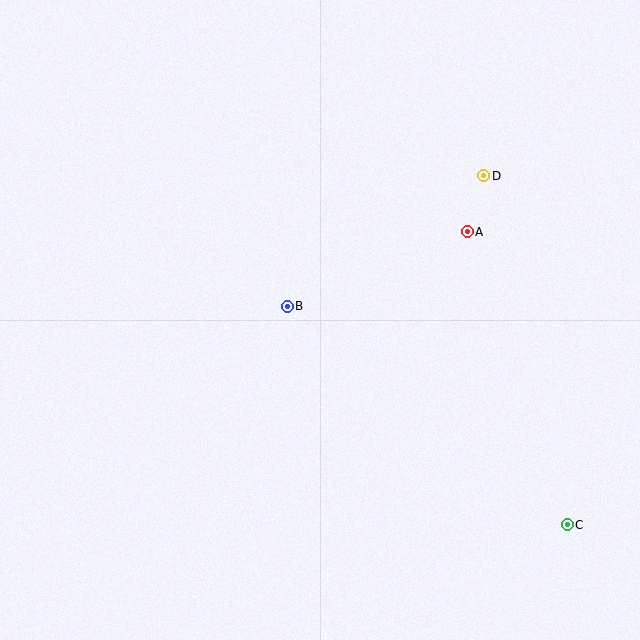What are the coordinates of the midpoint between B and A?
The midpoint between B and A is at (377, 269).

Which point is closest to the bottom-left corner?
Point B is closest to the bottom-left corner.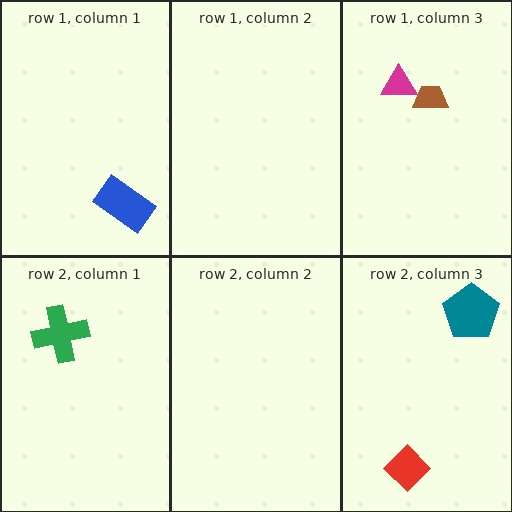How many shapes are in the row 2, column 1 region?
1.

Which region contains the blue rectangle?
The row 1, column 1 region.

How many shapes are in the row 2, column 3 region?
2.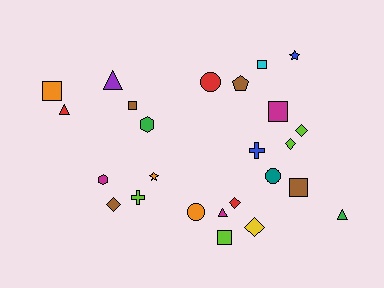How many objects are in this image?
There are 25 objects.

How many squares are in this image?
There are 6 squares.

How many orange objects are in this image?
There are 3 orange objects.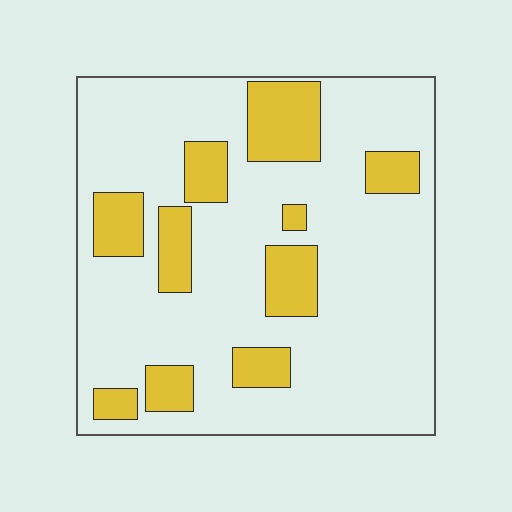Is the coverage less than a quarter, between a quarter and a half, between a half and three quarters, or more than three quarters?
Less than a quarter.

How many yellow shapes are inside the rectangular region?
10.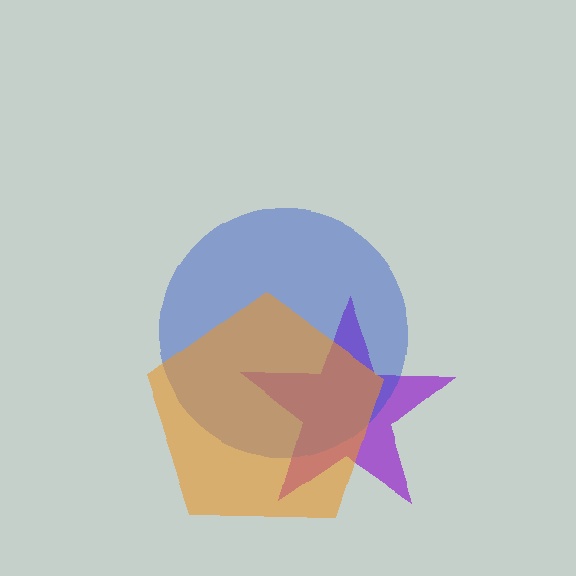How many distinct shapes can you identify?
There are 3 distinct shapes: a purple star, a blue circle, an orange pentagon.